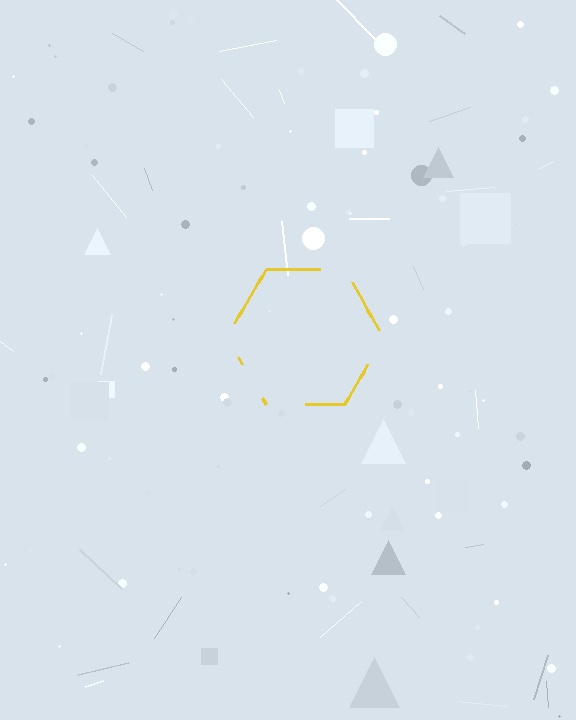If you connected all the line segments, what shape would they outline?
They would outline a hexagon.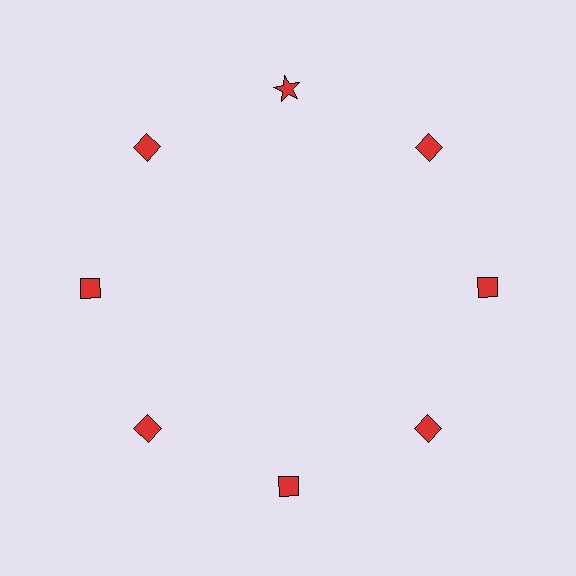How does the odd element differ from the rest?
It has a different shape: star instead of diamond.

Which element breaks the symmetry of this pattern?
The red star at roughly the 12 o'clock position breaks the symmetry. All other shapes are red diamonds.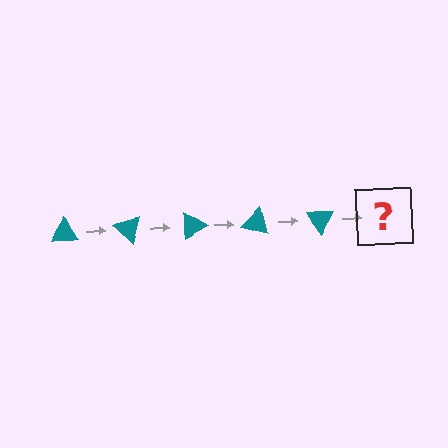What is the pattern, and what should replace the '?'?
The pattern is that the triangle rotates 45 degrees each step. The '?' should be a teal triangle rotated 225 degrees.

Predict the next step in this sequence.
The next step is a teal triangle rotated 225 degrees.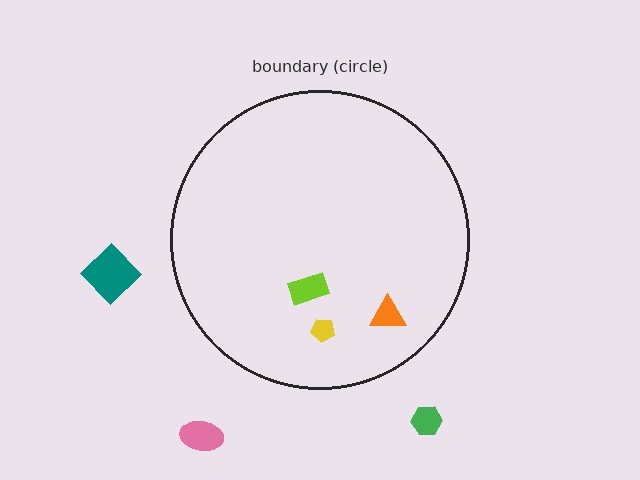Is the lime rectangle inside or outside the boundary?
Inside.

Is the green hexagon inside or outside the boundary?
Outside.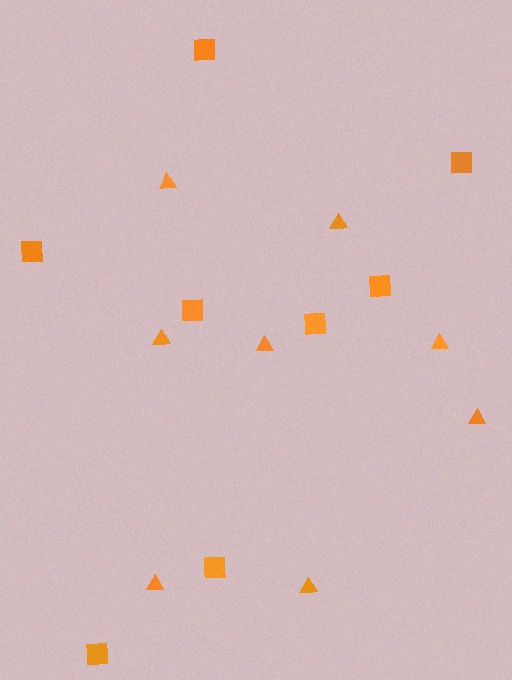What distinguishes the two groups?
There are 2 groups: one group of triangles (8) and one group of squares (8).